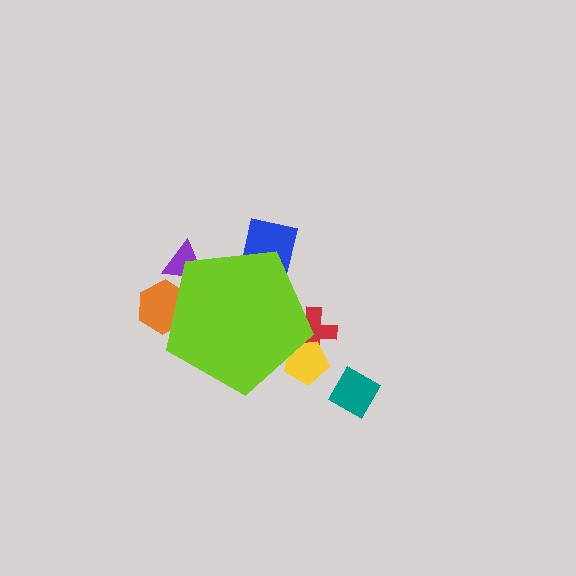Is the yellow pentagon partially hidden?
Yes, the yellow pentagon is partially hidden behind the lime pentagon.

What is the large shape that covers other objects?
A lime pentagon.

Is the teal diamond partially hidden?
No, the teal diamond is fully visible.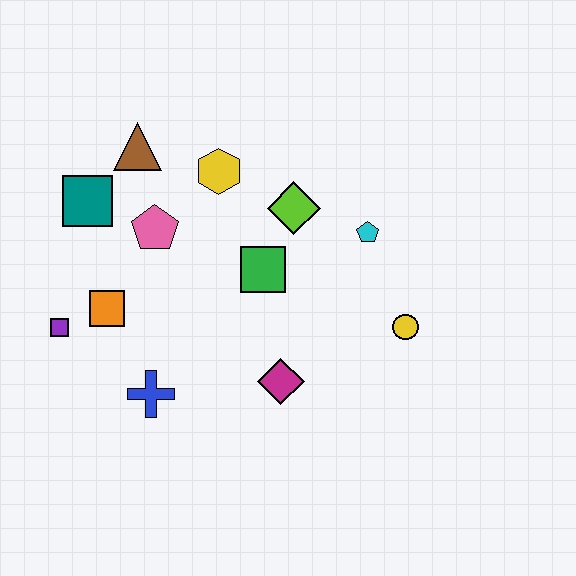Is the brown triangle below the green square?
No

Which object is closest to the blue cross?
The orange square is closest to the blue cross.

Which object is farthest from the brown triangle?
The yellow circle is farthest from the brown triangle.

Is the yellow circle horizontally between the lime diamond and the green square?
No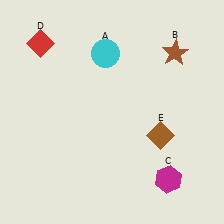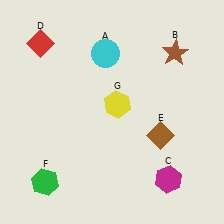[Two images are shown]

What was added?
A green hexagon (F), a yellow hexagon (G) were added in Image 2.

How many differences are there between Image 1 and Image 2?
There are 2 differences between the two images.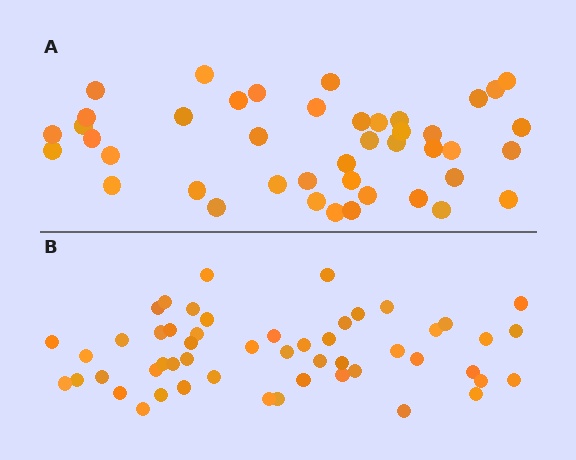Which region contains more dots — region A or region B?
Region B (the bottom region) has more dots.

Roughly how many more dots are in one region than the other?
Region B has roughly 8 or so more dots than region A.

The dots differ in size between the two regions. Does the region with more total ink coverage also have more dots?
No. Region A has more total ink coverage because its dots are larger, but region B actually contains more individual dots. Total area can be misleading — the number of items is what matters here.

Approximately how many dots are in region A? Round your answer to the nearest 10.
About 40 dots. (The exact count is 43, which rounds to 40.)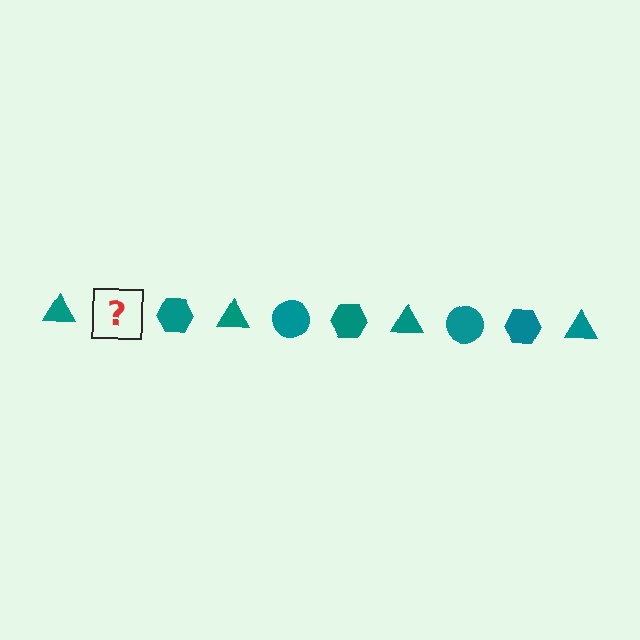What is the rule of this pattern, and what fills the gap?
The rule is that the pattern cycles through triangle, circle, hexagon shapes in teal. The gap should be filled with a teal circle.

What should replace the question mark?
The question mark should be replaced with a teal circle.